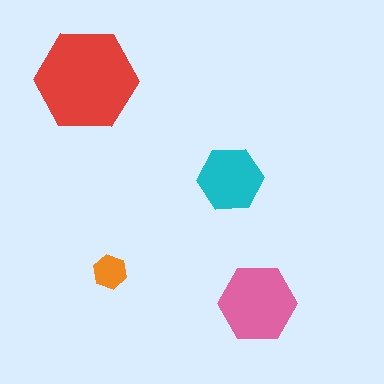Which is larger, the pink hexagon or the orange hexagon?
The pink one.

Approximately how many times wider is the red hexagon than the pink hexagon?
About 1.5 times wider.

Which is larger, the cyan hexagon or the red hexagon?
The red one.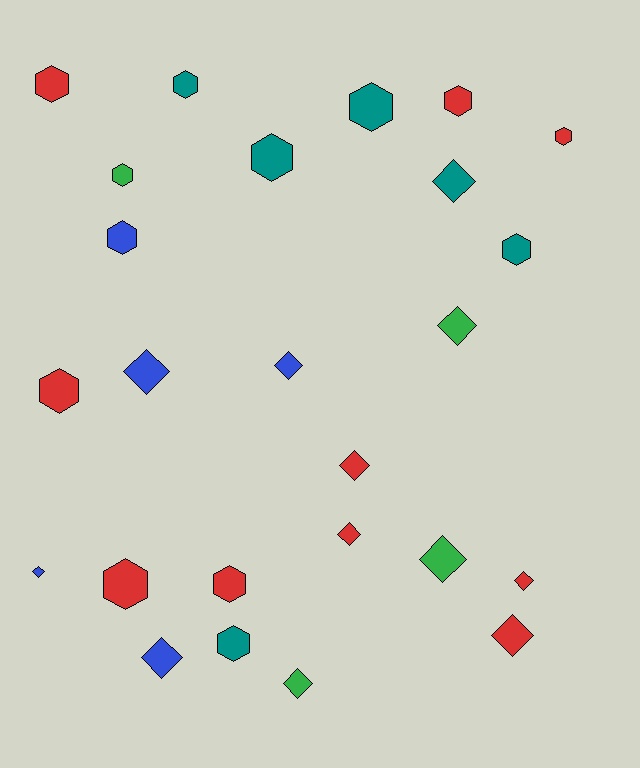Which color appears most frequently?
Red, with 10 objects.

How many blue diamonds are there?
There are 4 blue diamonds.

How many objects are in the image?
There are 25 objects.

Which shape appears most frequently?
Hexagon, with 13 objects.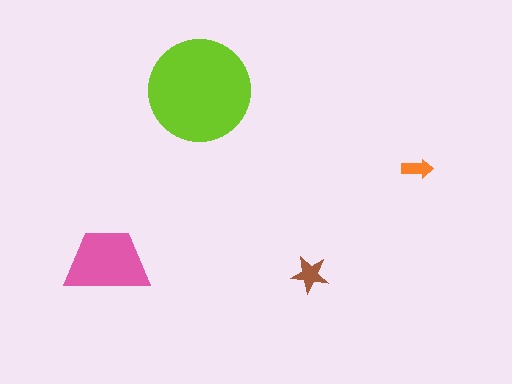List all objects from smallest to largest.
The orange arrow, the brown star, the pink trapezoid, the lime circle.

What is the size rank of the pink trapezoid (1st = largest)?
2nd.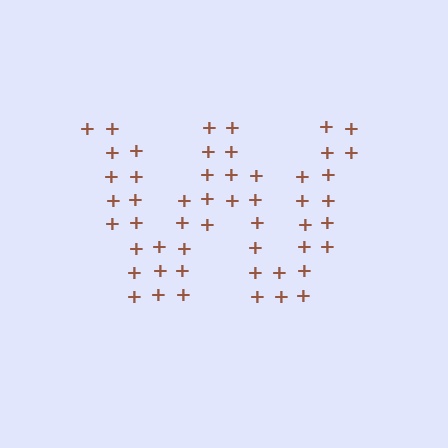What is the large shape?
The large shape is the letter W.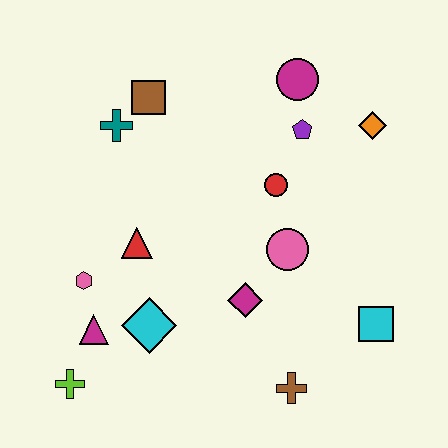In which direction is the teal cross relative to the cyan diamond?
The teal cross is above the cyan diamond.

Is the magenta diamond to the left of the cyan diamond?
No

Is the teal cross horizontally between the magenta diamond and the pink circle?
No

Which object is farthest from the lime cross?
The orange diamond is farthest from the lime cross.